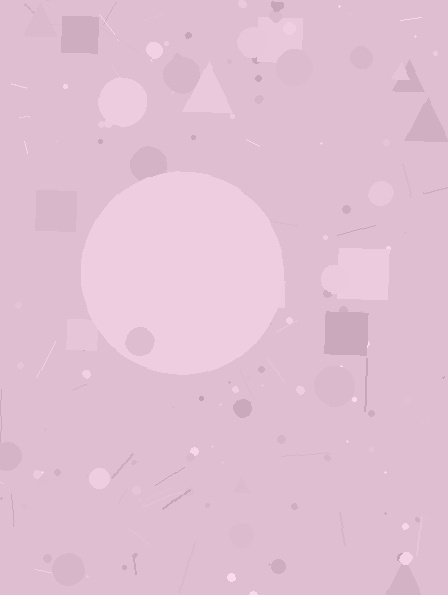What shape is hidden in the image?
A circle is hidden in the image.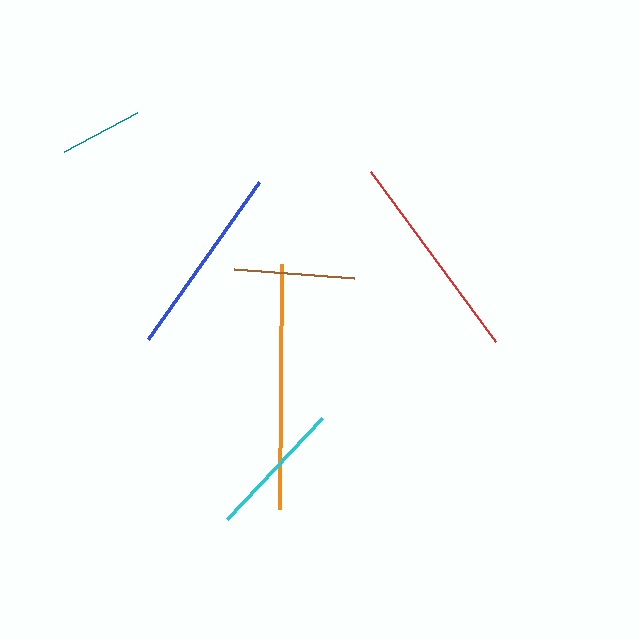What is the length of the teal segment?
The teal segment is approximately 83 pixels long.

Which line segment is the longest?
The orange line is the longest at approximately 245 pixels.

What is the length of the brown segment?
The brown segment is approximately 120 pixels long.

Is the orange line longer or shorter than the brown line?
The orange line is longer than the brown line.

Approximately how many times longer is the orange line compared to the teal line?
The orange line is approximately 3.0 times the length of the teal line.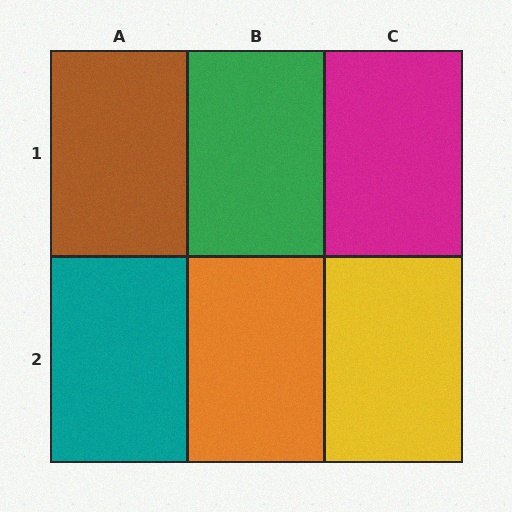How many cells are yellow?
1 cell is yellow.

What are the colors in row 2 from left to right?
Teal, orange, yellow.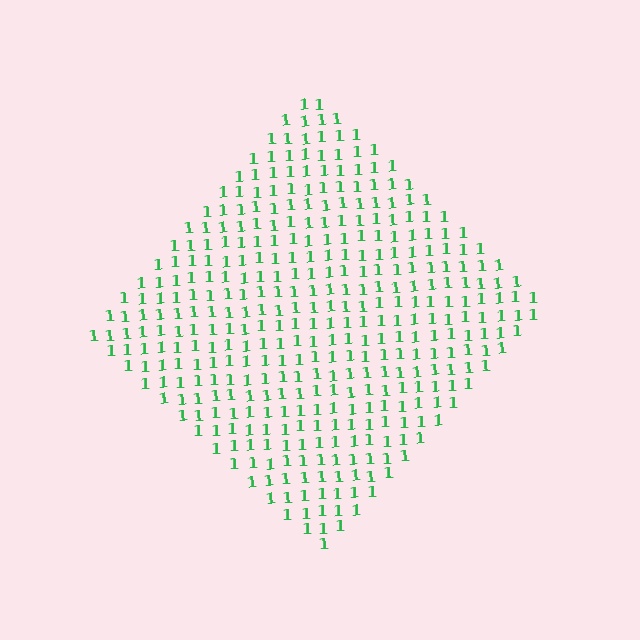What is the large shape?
The large shape is a diamond.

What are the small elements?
The small elements are digit 1's.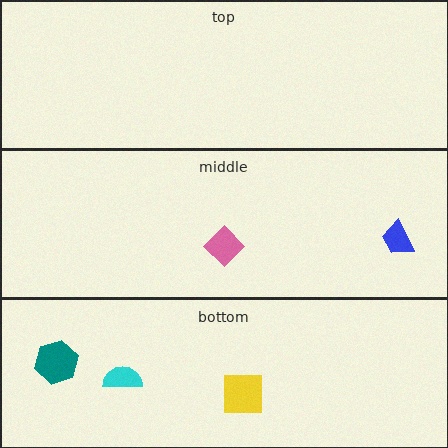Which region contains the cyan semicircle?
The bottom region.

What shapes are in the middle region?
The blue trapezoid, the pink diamond.